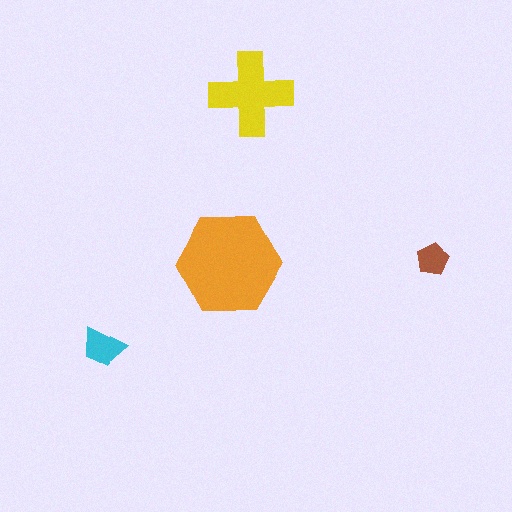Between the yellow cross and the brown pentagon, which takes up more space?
The yellow cross.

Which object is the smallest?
The brown pentagon.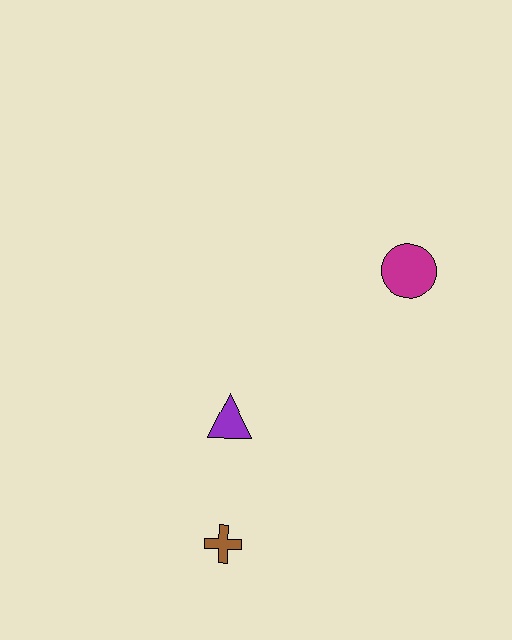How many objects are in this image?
There are 3 objects.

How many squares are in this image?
There are no squares.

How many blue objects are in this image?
There are no blue objects.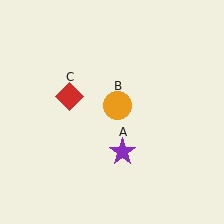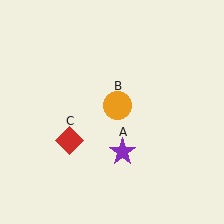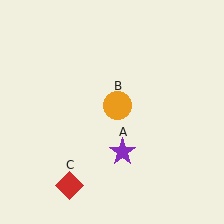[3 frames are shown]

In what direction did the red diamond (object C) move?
The red diamond (object C) moved down.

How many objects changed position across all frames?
1 object changed position: red diamond (object C).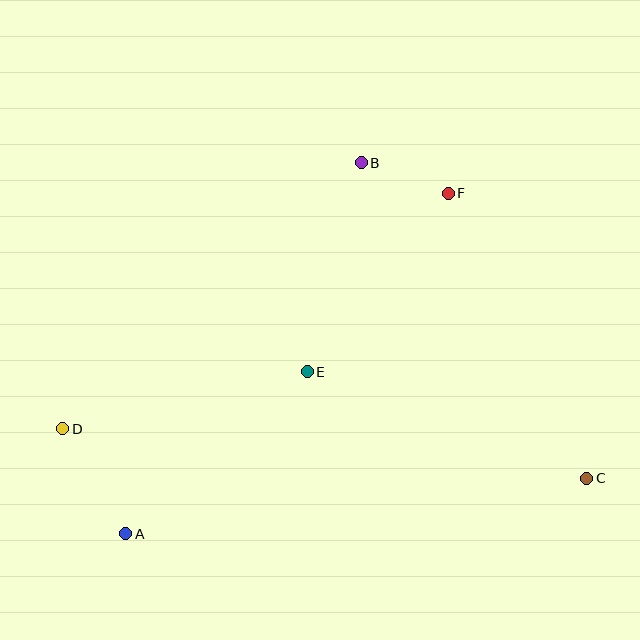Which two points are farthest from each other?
Points C and D are farthest from each other.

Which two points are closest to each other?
Points B and F are closest to each other.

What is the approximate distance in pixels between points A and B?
The distance between A and B is approximately 439 pixels.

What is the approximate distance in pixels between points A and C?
The distance between A and C is approximately 464 pixels.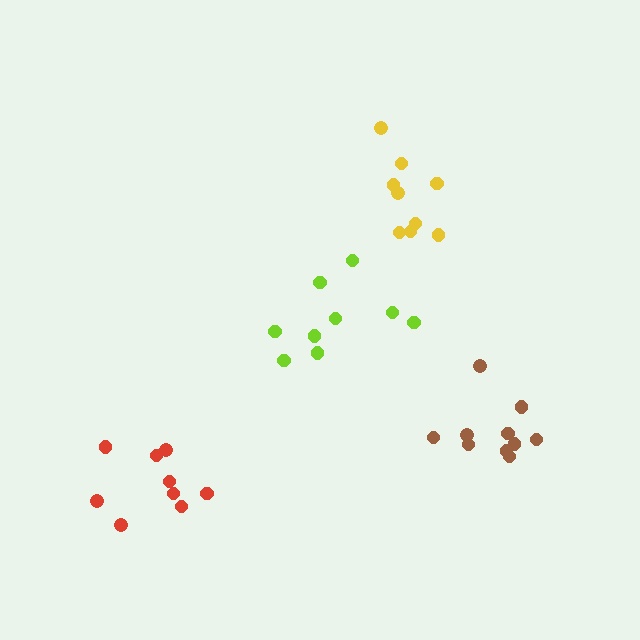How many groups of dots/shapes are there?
There are 4 groups.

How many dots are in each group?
Group 1: 9 dots, Group 2: 9 dots, Group 3: 10 dots, Group 4: 9 dots (37 total).